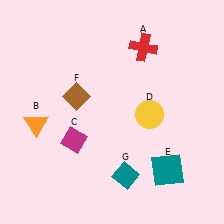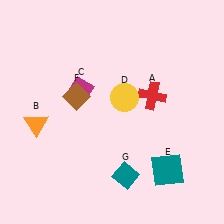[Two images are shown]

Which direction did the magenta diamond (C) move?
The magenta diamond (C) moved up.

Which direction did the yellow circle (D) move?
The yellow circle (D) moved left.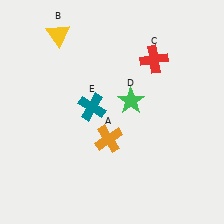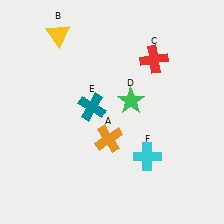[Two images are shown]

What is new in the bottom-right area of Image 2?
A cyan cross (F) was added in the bottom-right area of Image 2.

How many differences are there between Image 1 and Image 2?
There is 1 difference between the two images.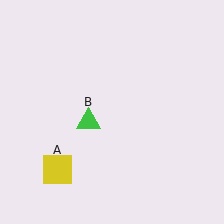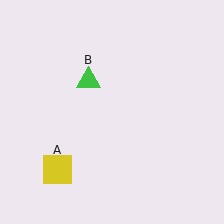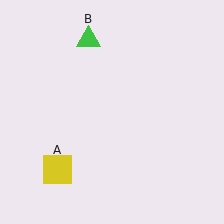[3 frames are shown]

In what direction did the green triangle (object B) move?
The green triangle (object B) moved up.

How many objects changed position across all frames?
1 object changed position: green triangle (object B).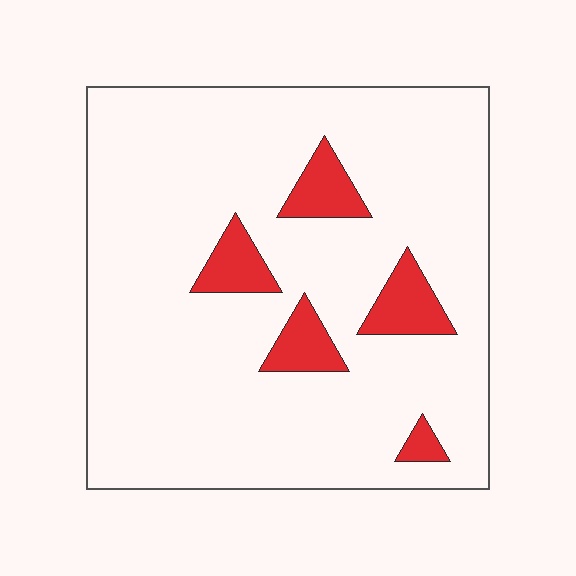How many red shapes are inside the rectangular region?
5.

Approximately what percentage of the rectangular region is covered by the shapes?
Approximately 10%.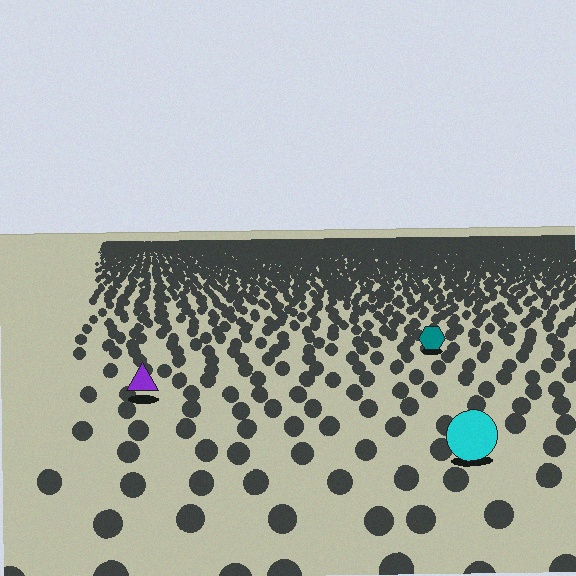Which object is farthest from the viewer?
The teal hexagon is farthest from the viewer. It appears smaller and the ground texture around it is denser.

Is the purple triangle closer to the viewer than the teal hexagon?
Yes. The purple triangle is closer — you can tell from the texture gradient: the ground texture is coarser near it.